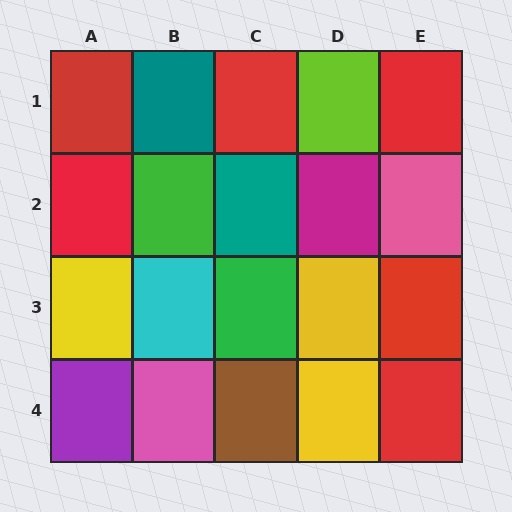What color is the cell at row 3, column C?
Green.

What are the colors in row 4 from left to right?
Purple, pink, brown, yellow, red.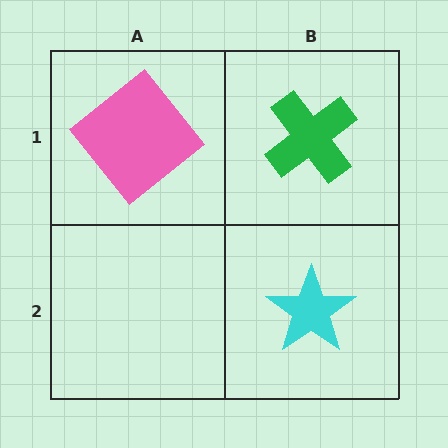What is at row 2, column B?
A cyan star.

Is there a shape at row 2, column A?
No, that cell is empty.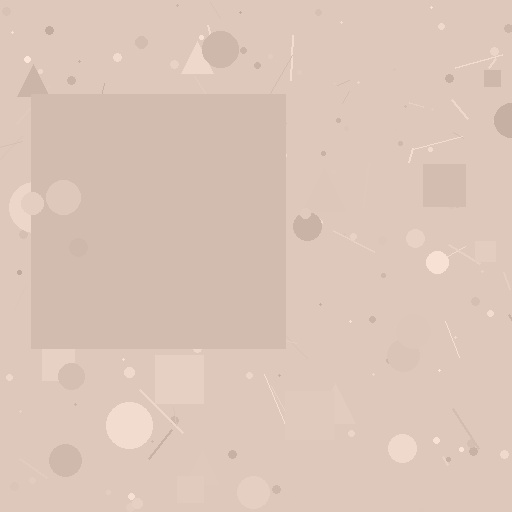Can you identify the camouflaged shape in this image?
The camouflaged shape is a square.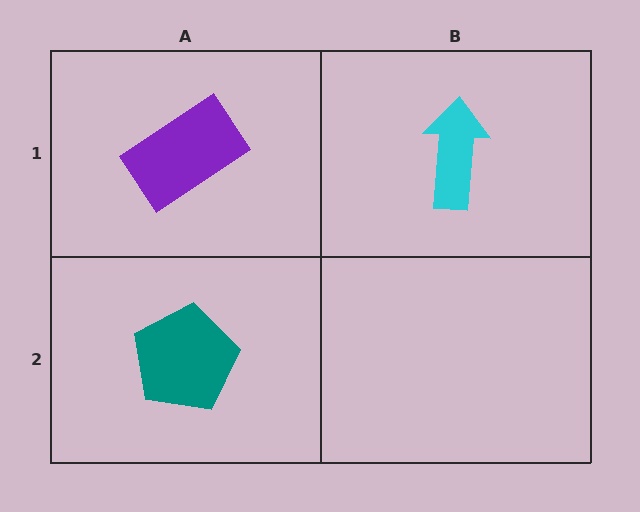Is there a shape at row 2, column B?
No, that cell is empty.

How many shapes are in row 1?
2 shapes.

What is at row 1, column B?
A cyan arrow.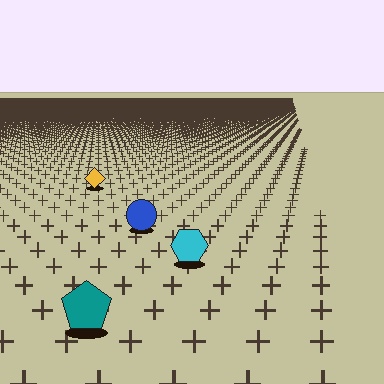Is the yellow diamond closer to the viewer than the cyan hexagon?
No. The cyan hexagon is closer — you can tell from the texture gradient: the ground texture is coarser near it.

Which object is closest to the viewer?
The teal pentagon is closest. The texture marks near it are larger and more spread out.